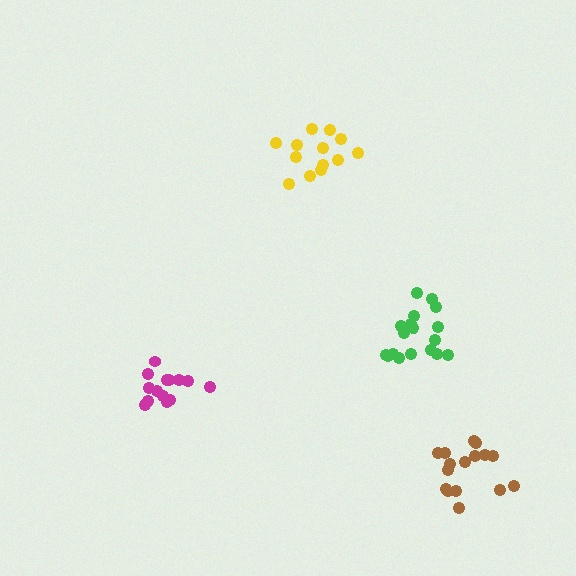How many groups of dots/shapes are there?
There are 4 groups.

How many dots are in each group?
Group 1: 13 dots, Group 2: 18 dots, Group 3: 14 dots, Group 4: 16 dots (61 total).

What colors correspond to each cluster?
The clusters are colored: yellow, green, magenta, brown.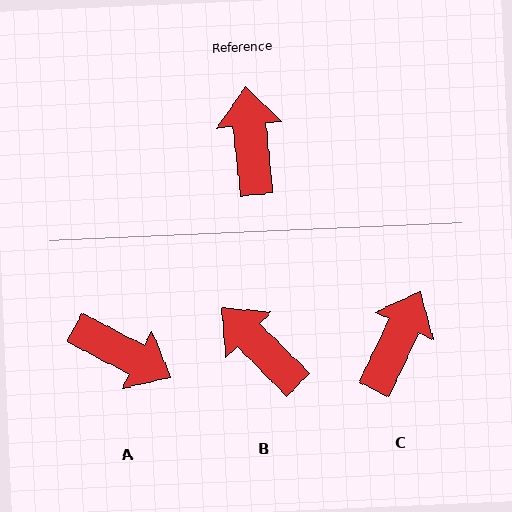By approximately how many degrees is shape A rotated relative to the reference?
Approximately 123 degrees clockwise.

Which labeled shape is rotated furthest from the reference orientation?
A, about 123 degrees away.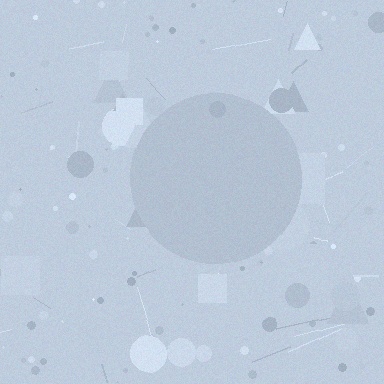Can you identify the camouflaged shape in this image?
The camouflaged shape is a circle.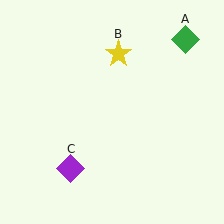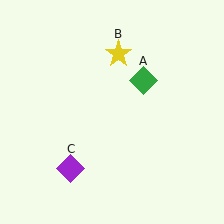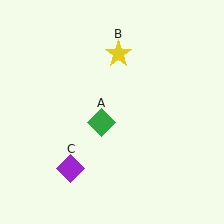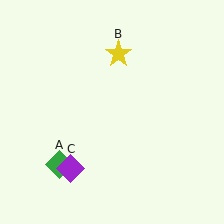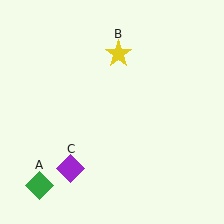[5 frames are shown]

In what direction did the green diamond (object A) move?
The green diamond (object A) moved down and to the left.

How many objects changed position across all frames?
1 object changed position: green diamond (object A).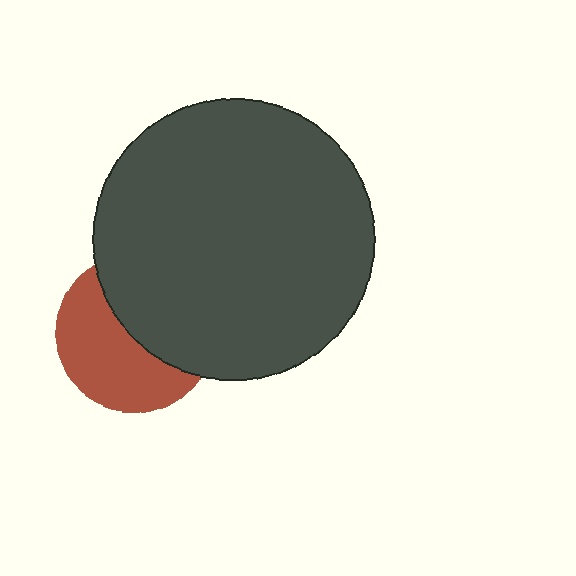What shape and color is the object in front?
The object in front is a dark gray circle.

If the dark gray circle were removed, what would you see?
You would see the complete brown circle.